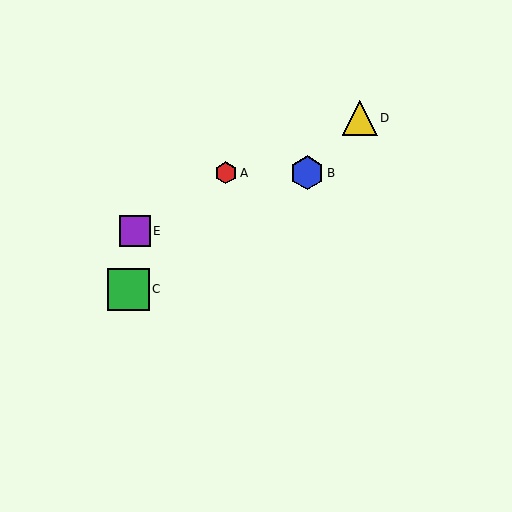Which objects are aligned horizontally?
Objects A, B are aligned horizontally.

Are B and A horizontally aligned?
Yes, both are at y≈173.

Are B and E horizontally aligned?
No, B is at y≈173 and E is at y≈231.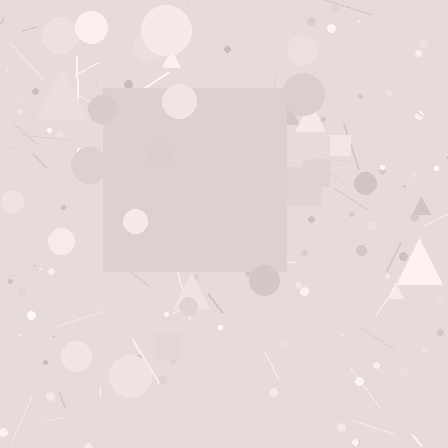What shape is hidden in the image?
A square is hidden in the image.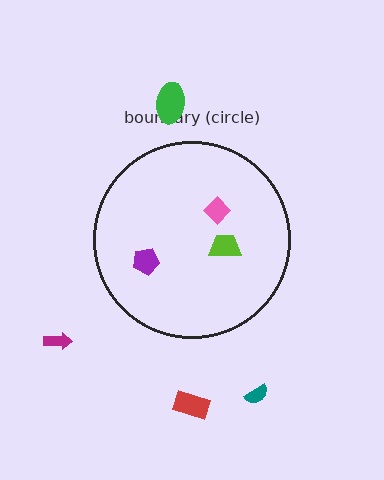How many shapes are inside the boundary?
3 inside, 4 outside.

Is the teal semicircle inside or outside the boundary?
Outside.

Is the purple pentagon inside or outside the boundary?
Inside.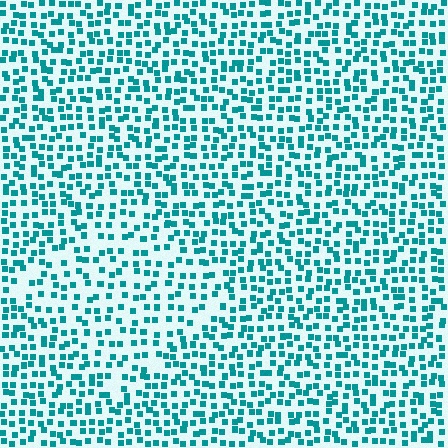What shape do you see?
I see a diamond.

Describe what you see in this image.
The image contains small teal elements arranged at two different densities. A diamond-shaped region is visible where the elements are less densely packed than the surrounding area.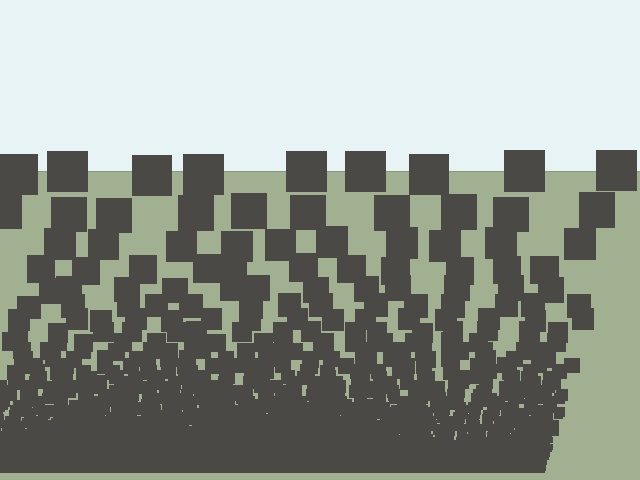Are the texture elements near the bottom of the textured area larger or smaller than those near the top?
Smaller. The gradient is inverted — elements near the bottom are smaller and denser.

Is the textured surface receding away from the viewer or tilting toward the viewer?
The surface appears to tilt toward the viewer. Texture elements get larger and sparser toward the top.